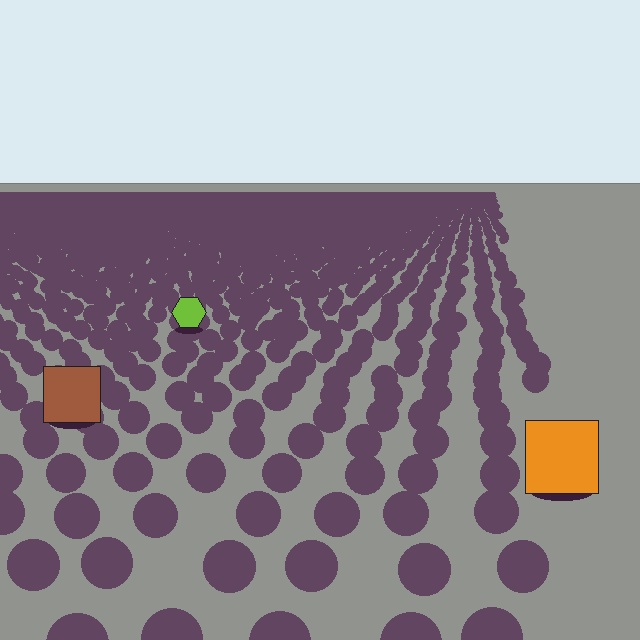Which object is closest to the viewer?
The orange square is closest. The texture marks near it are larger and more spread out.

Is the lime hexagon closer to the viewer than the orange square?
No. The orange square is closer — you can tell from the texture gradient: the ground texture is coarser near it.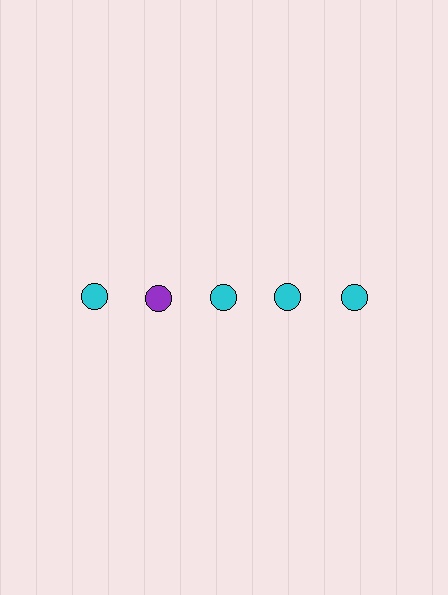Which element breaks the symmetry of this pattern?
The purple circle in the top row, second from left column breaks the symmetry. All other shapes are cyan circles.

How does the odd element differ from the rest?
It has a different color: purple instead of cyan.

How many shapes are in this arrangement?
There are 5 shapes arranged in a grid pattern.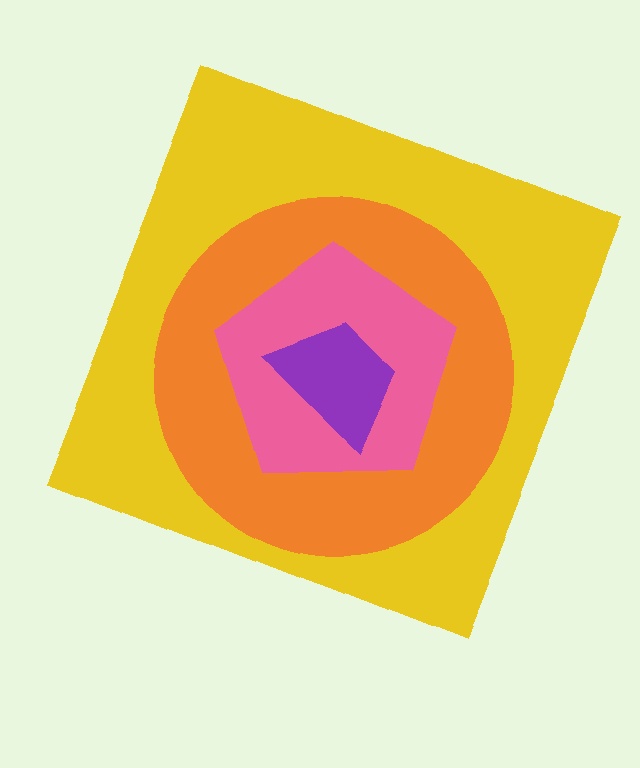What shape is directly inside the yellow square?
The orange circle.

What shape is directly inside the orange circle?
The pink pentagon.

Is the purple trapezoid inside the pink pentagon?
Yes.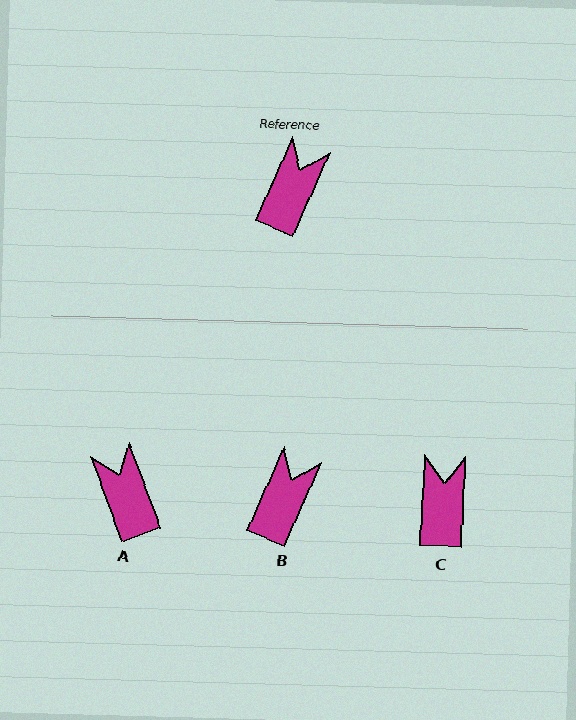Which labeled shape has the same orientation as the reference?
B.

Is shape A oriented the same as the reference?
No, it is off by about 43 degrees.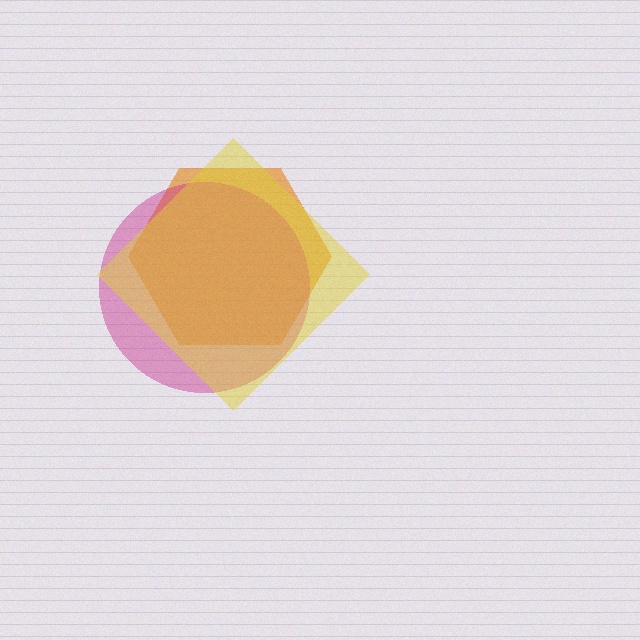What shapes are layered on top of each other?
The layered shapes are: an orange hexagon, a magenta circle, a yellow diamond.